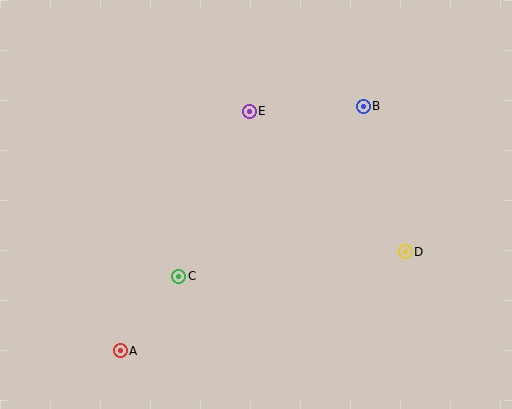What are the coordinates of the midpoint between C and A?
The midpoint between C and A is at (149, 314).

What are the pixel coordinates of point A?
Point A is at (120, 351).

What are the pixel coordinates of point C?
Point C is at (179, 277).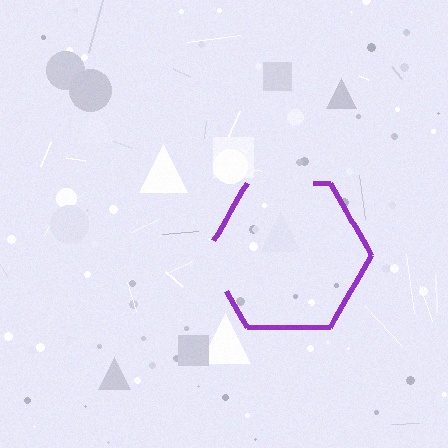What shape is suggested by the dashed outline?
The dashed outline suggests a hexagon.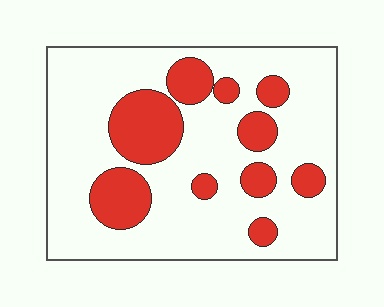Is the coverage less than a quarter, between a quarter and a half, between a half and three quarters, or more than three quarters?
Less than a quarter.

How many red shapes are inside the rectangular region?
10.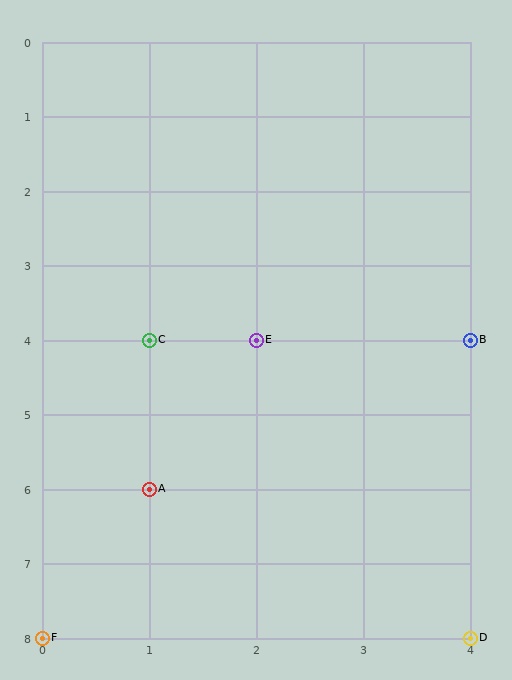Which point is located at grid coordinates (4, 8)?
Point D is at (4, 8).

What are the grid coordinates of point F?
Point F is at grid coordinates (0, 8).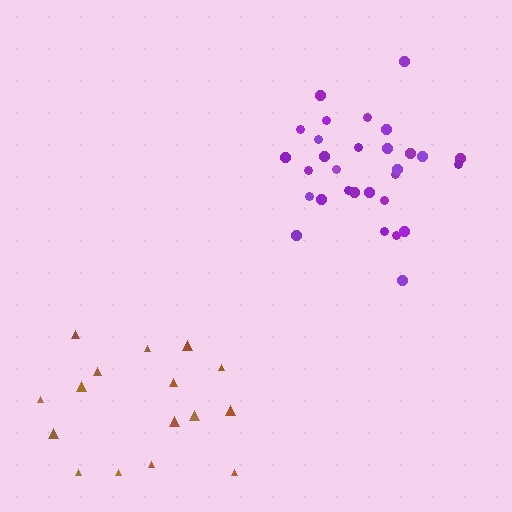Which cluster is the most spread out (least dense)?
Brown.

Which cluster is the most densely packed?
Purple.